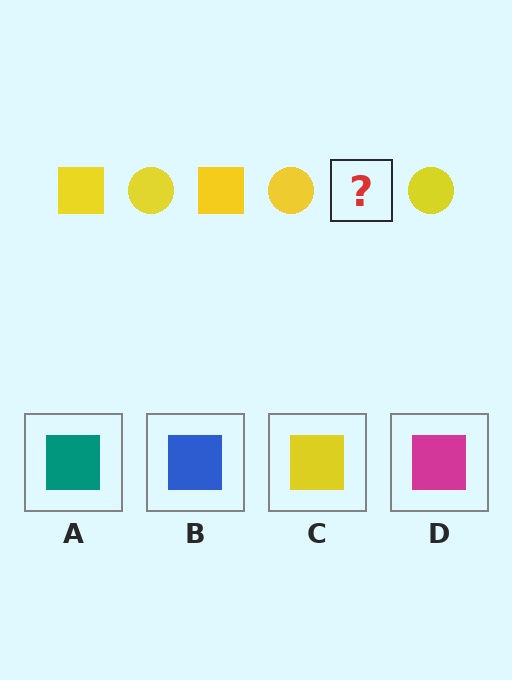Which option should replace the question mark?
Option C.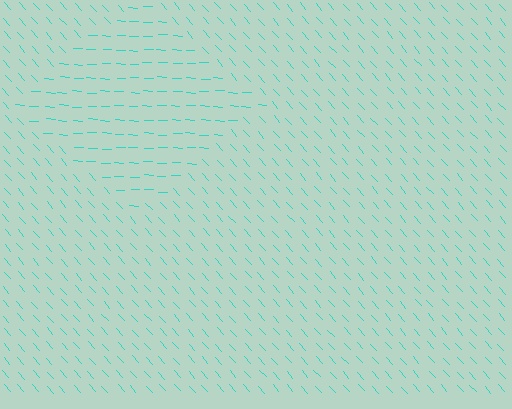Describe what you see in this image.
The image is filled with small cyan line segments. A diamond region in the image has lines oriented differently from the surrounding lines, creating a visible texture boundary.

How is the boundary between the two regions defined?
The boundary is defined purely by a change in line orientation (approximately 45 degrees difference). All lines are the same color and thickness.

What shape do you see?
I see a diamond.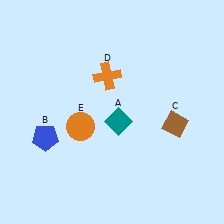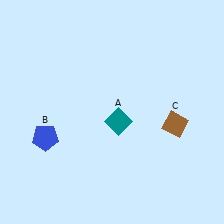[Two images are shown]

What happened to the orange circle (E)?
The orange circle (E) was removed in Image 2. It was in the bottom-left area of Image 1.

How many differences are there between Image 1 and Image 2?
There are 2 differences between the two images.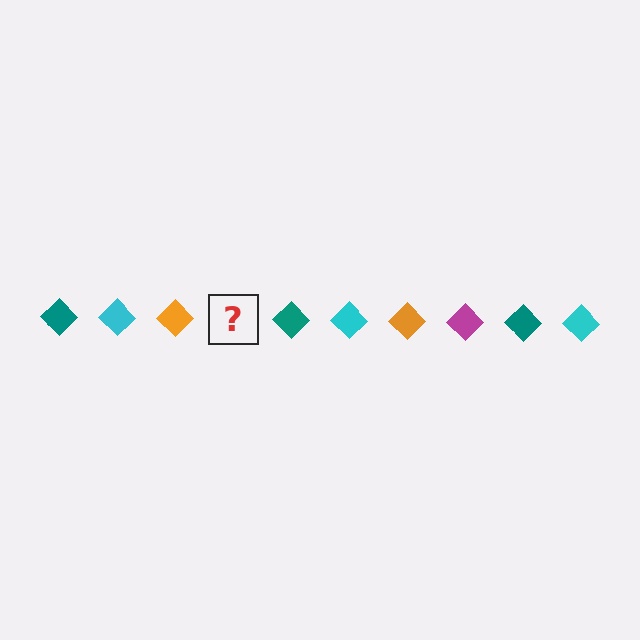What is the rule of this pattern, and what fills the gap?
The rule is that the pattern cycles through teal, cyan, orange, magenta diamonds. The gap should be filled with a magenta diamond.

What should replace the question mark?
The question mark should be replaced with a magenta diamond.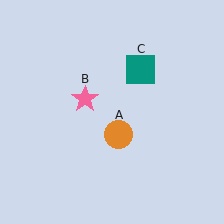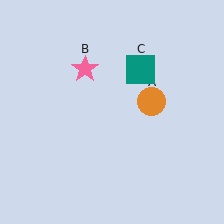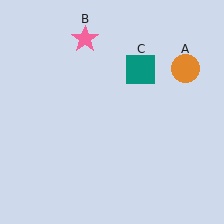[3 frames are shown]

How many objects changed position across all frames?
2 objects changed position: orange circle (object A), pink star (object B).